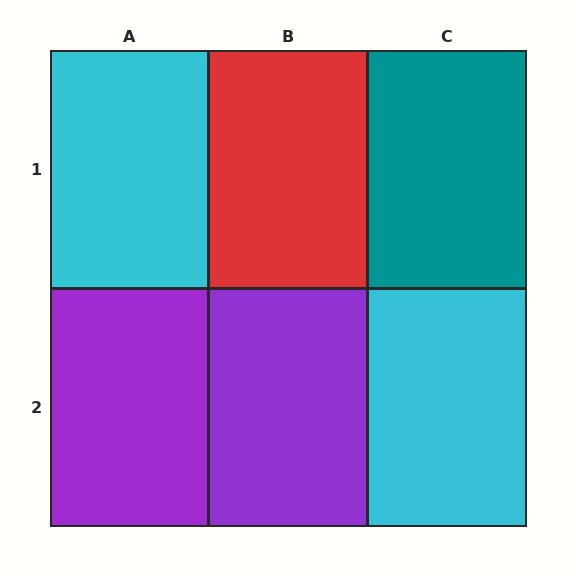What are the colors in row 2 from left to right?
Purple, purple, cyan.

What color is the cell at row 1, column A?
Cyan.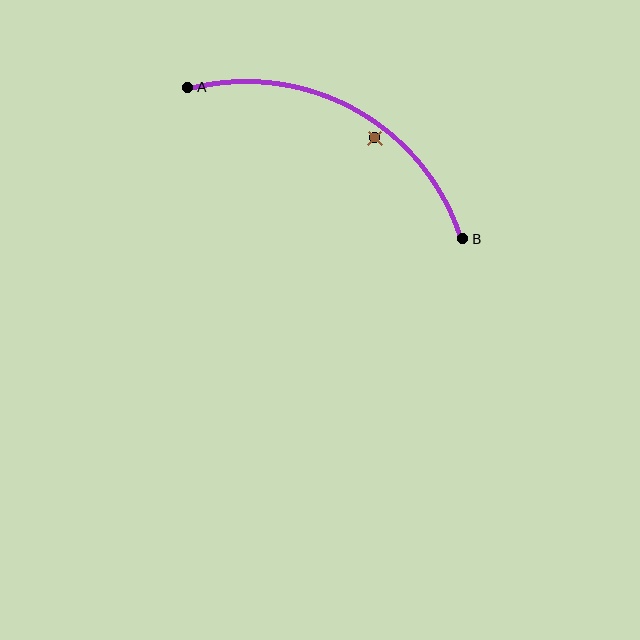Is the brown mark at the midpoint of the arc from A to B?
No — the brown mark does not lie on the arc at all. It sits slightly inside the curve.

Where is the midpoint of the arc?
The arc midpoint is the point on the curve farthest from the straight line joining A and B. It sits above that line.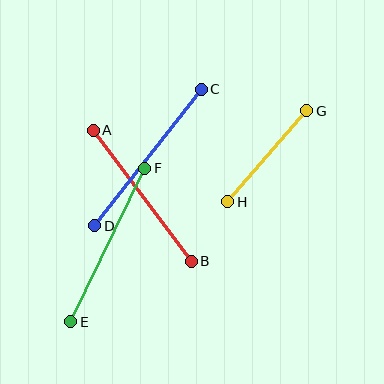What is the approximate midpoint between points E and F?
The midpoint is at approximately (108, 245) pixels.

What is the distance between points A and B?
The distance is approximately 163 pixels.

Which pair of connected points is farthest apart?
Points C and D are farthest apart.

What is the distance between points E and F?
The distance is approximately 170 pixels.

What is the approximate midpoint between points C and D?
The midpoint is at approximately (148, 157) pixels.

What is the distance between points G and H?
The distance is approximately 121 pixels.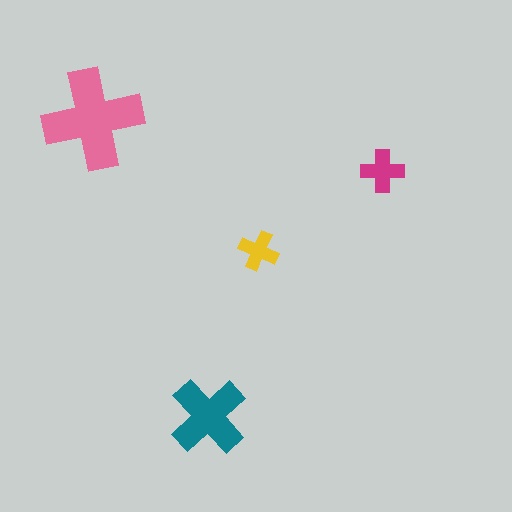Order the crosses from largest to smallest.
the pink one, the teal one, the magenta one, the yellow one.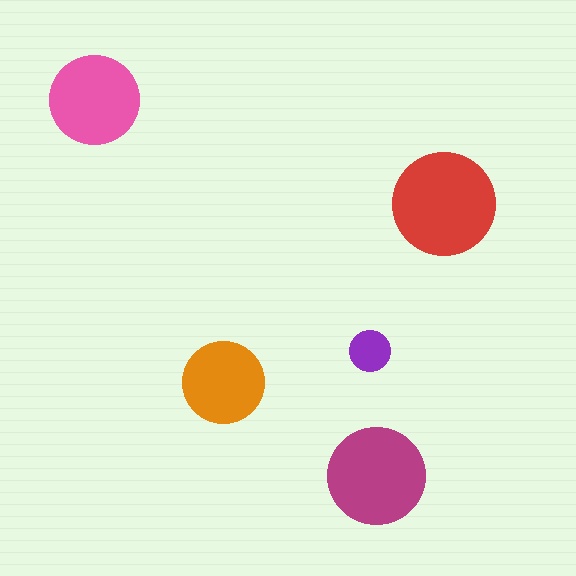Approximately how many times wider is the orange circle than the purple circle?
About 2 times wider.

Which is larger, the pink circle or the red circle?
The red one.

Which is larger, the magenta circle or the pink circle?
The magenta one.